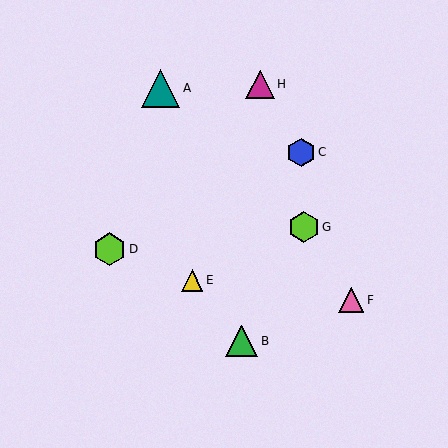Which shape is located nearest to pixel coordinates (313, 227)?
The lime hexagon (labeled G) at (304, 227) is nearest to that location.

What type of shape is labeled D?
Shape D is a lime hexagon.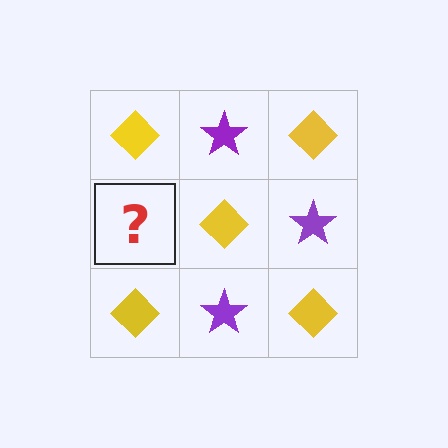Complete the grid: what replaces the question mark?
The question mark should be replaced with a purple star.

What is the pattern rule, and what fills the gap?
The rule is that it alternates yellow diamond and purple star in a checkerboard pattern. The gap should be filled with a purple star.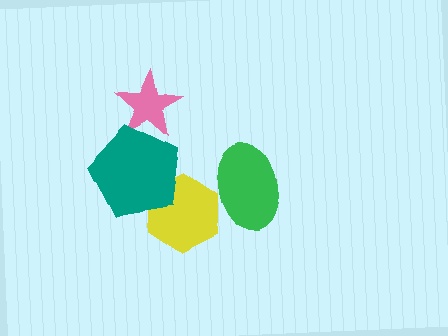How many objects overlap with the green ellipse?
1 object overlaps with the green ellipse.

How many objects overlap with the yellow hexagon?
2 objects overlap with the yellow hexagon.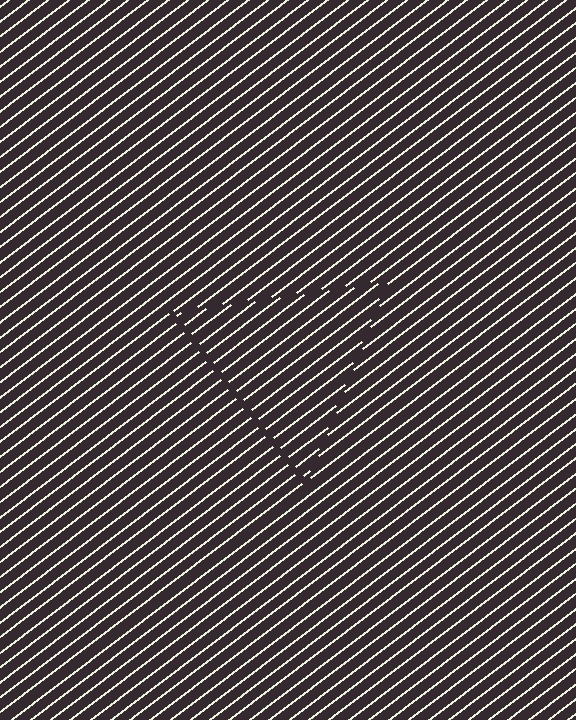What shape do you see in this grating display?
An illusory triangle. The interior of the shape contains the same grating, shifted by half a period — the contour is defined by the phase discontinuity where line-ends from the inner and outer gratings abut.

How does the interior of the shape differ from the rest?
The interior of the shape contains the same grating, shifted by half a period — the contour is defined by the phase discontinuity where line-ends from the inner and outer gratings abut.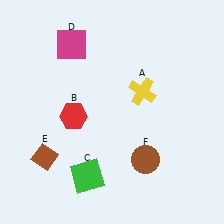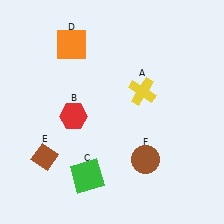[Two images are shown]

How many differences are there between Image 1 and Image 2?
There is 1 difference between the two images.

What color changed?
The square (D) changed from magenta in Image 1 to orange in Image 2.